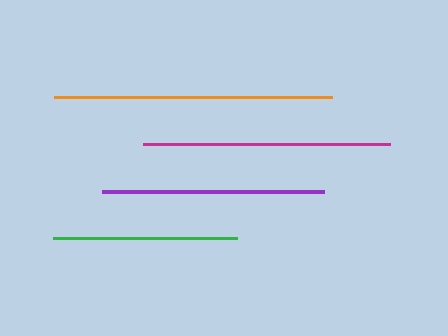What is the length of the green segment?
The green segment is approximately 183 pixels long.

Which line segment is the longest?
The orange line is the longest at approximately 278 pixels.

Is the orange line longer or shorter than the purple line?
The orange line is longer than the purple line.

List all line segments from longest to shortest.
From longest to shortest: orange, magenta, purple, green.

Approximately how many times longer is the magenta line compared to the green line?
The magenta line is approximately 1.4 times the length of the green line.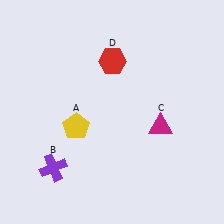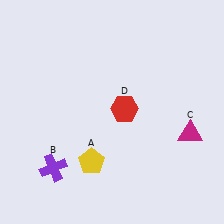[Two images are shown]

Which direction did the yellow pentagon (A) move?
The yellow pentagon (A) moved down.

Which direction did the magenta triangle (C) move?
The magenta triangle (C) moved right.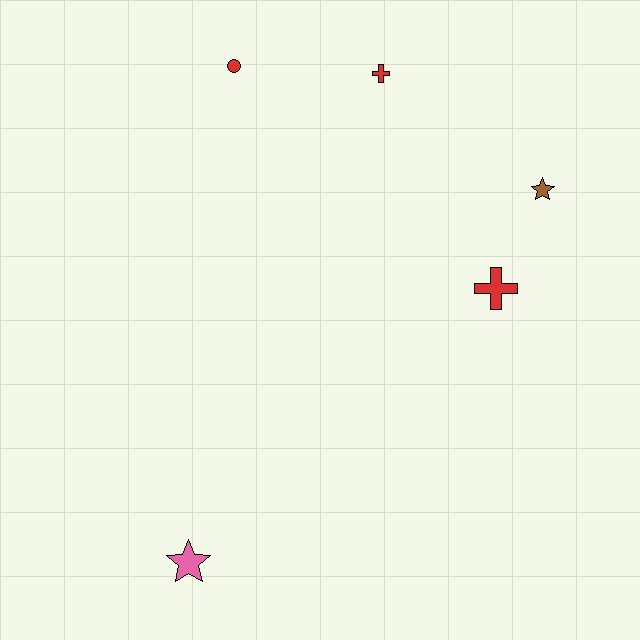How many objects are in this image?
There are 5 objects.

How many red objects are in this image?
There are 3 red objects.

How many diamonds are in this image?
There are no diamonds.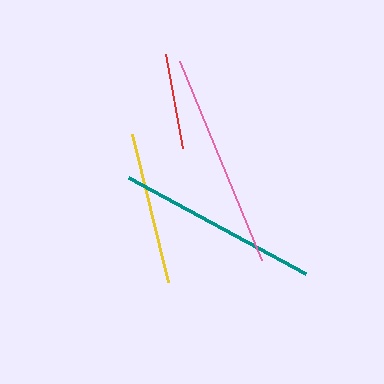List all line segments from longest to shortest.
From longest to shortest: pink, teal, yellow, red.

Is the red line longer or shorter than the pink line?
The pink line is longer than the red line.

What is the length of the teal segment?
The teal segment is approximately 201 pixels long.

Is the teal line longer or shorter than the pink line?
The pink line is longer than the teal line.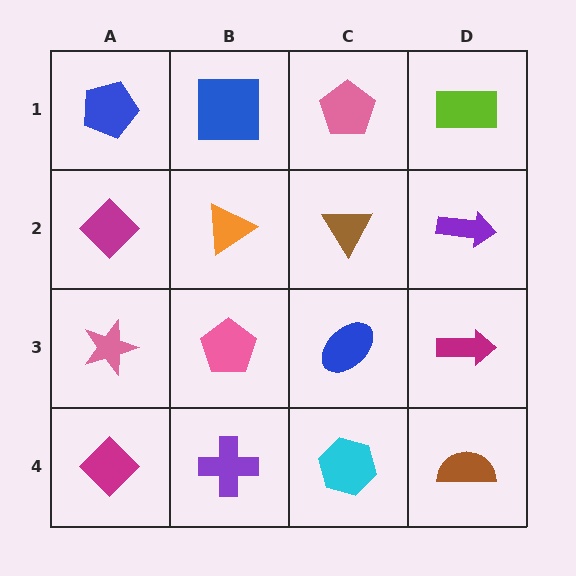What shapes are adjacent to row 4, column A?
A pink star (row 3, column A), a purple cross (row 4, column B).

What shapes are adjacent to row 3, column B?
An orange triangle (row 2, column B), a purple cross (row 4, column B), a pink star (row 3, column A), a blue ellipse (row 3, column C).